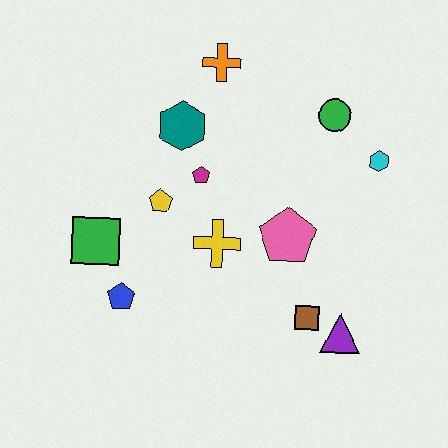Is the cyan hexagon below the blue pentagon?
No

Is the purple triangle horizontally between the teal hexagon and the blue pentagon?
No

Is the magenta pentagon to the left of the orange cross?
Yes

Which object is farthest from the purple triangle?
The orange cross is farthest from the purple triangle.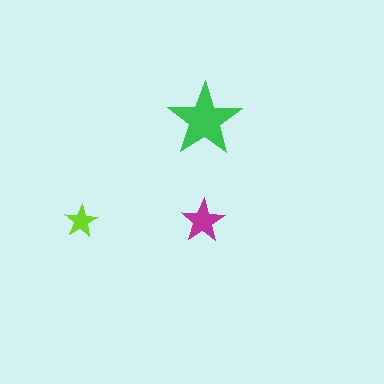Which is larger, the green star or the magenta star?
The green one.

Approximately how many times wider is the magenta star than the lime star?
About 1.5 times wider.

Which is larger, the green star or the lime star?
The green one.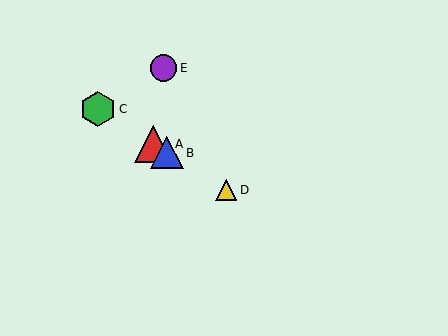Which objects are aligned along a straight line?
Objects A, B, C, D are aligned along a straight line.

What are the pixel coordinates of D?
Object D is at (226, 190).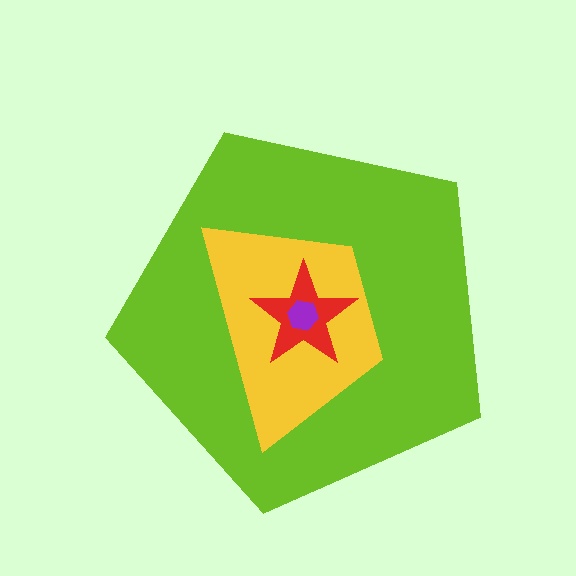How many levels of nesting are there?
4.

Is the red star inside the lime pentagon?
Yes.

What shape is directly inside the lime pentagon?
The yellow trapezoid.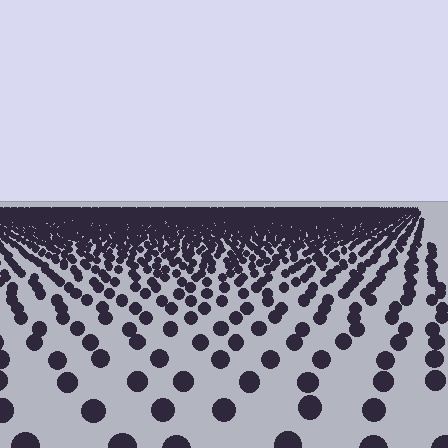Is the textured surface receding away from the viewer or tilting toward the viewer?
The surface is receding away from the viewer. Texture elements get smaller and denser toward the top.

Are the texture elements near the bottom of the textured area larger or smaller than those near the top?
Larger. Near the bottom, elements are closer to the viewer and appear at a bigger on-screen size.